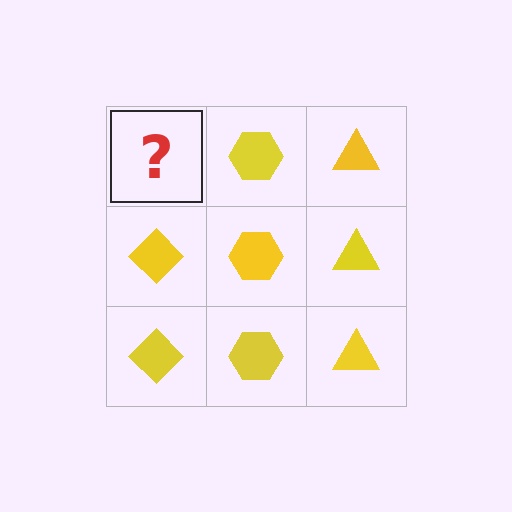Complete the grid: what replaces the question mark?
The question mark should be replaced with a yellow diamond.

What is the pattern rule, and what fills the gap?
The rule is that each column has a consistent shape. The gap should be filled with a yellow diamond.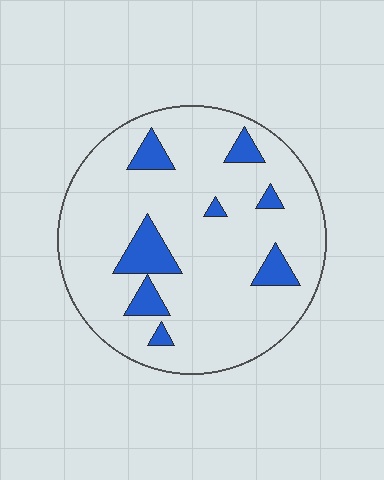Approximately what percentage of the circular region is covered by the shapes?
Approximately 15%.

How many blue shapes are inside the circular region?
8.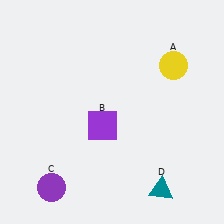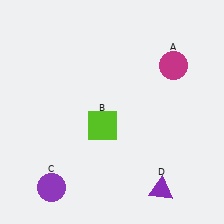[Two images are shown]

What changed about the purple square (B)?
In Image 1, B is purple. In Image 2, it changed to lime.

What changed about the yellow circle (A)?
In Image 1, A is yellow. In Image 2, it changed to magenta.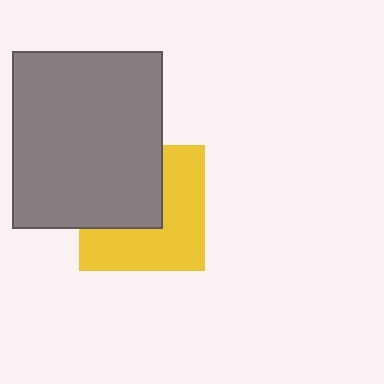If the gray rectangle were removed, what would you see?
You would see the complete yellow square.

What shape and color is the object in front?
The object in front is a gray rectangle.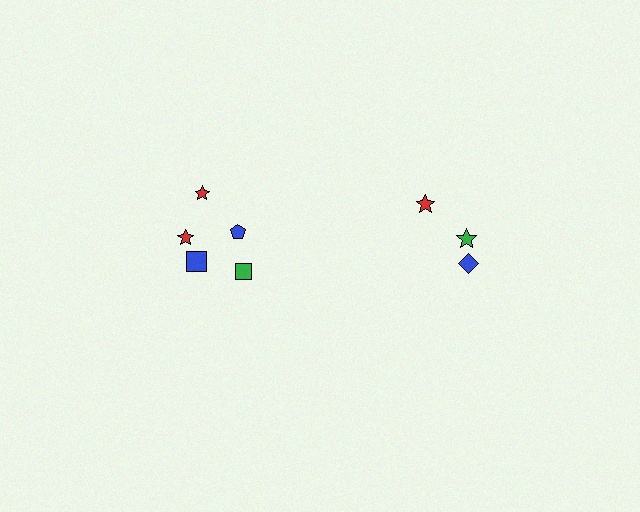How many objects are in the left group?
There are 5 objects.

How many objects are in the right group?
There are 3 objects.